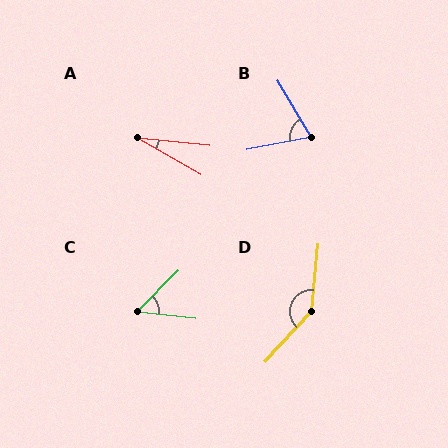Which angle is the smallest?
A, at approximately 24 degrees.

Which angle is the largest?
D, at approximately 143 degrees.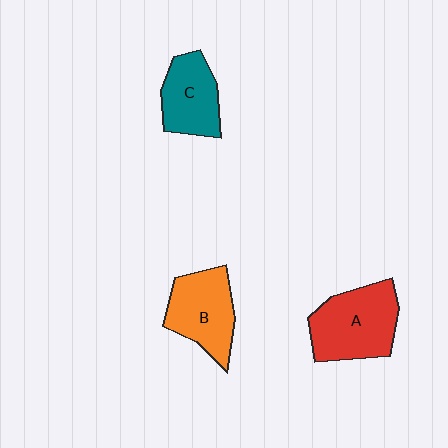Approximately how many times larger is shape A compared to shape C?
Approximately 1.4 times.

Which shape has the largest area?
Shape A (red).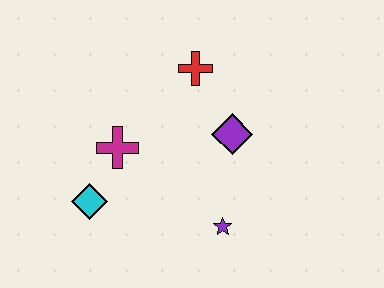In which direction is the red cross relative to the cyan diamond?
The red cross is above the cyan diamond.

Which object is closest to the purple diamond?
The red cross is closest to the purple diamond.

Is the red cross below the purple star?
No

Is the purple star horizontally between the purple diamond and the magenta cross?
Yes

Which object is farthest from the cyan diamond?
The red cross is farthest from the cyan diamond.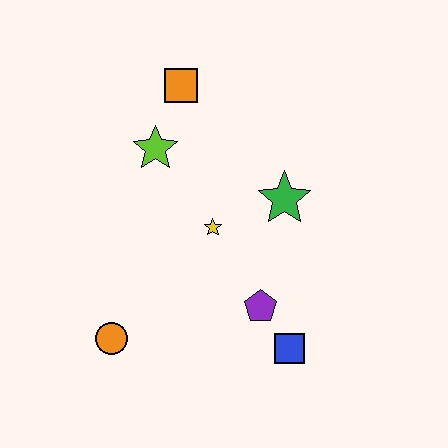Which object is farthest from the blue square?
The orange square is farthest from the blue square.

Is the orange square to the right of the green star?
No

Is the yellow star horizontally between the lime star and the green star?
Yes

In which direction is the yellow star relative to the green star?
The yellow star is to the left of the green star.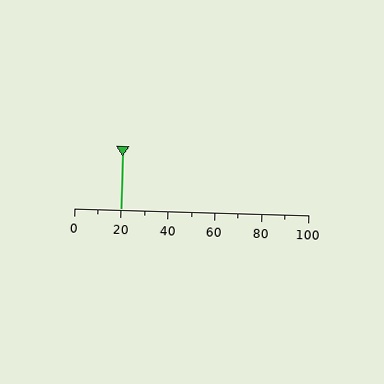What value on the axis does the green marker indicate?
The marker indicates approximately 20.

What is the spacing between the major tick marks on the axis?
The major ticks are spaced 20 apart.